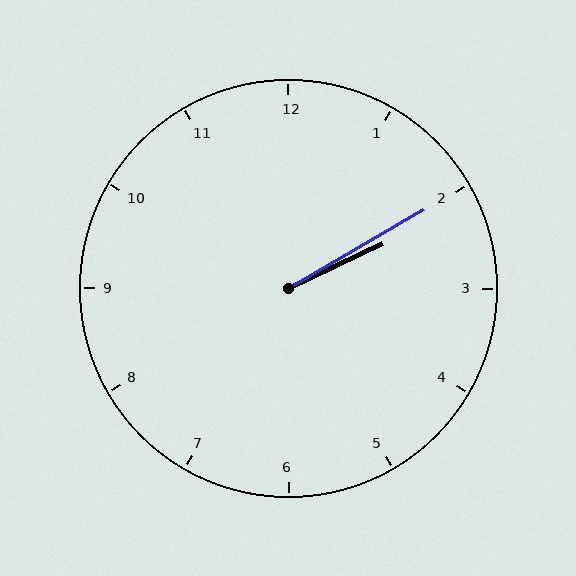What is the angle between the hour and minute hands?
Approximately 5 degrees.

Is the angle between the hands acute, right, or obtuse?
It is acute.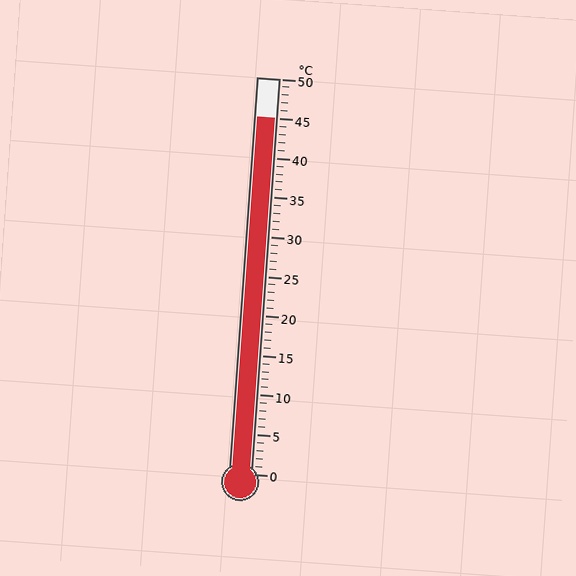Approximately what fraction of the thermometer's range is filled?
The thermometer is filled to approximately 90% of its range.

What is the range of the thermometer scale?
The thermometer scale ranges from 0°C to 50°C.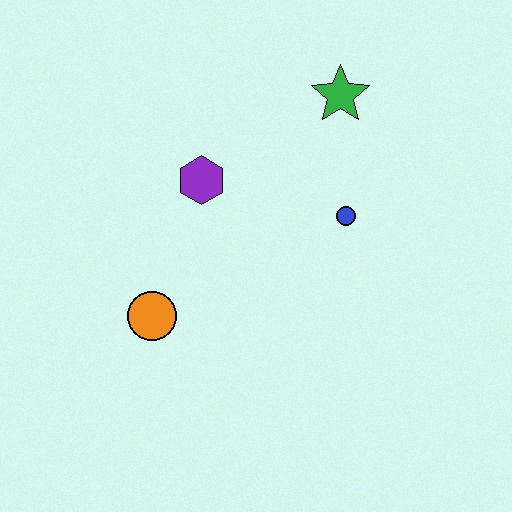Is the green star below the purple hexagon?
No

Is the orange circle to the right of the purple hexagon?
No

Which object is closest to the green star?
The blue circle is closest to the green star.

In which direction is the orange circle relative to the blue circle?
The orange circle is to the left of the blue circle.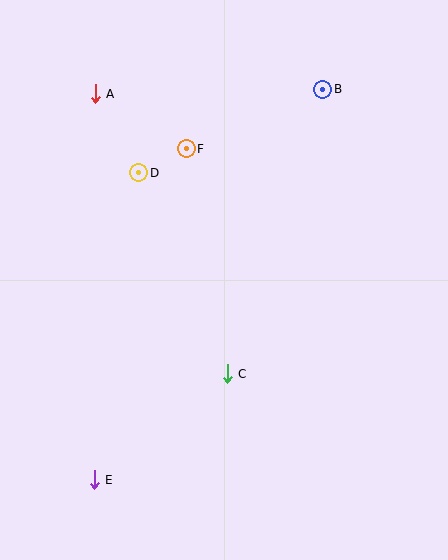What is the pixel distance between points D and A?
The distance between D and A is 90 pixels.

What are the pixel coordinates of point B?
Point B is at (323, 89).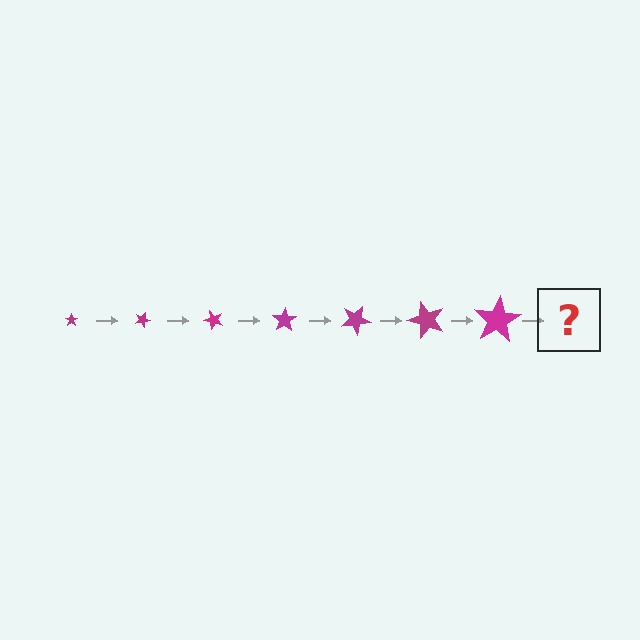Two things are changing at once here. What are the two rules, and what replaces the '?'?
The two rules are that the star grows larger each step and it rotates 25 degrees each step. The '?' should be a star, larger than the previous one and rotated 175 degrees from the start.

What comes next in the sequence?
The next element should be a star, larger than the previous one and rotated 175 degrees from the start.